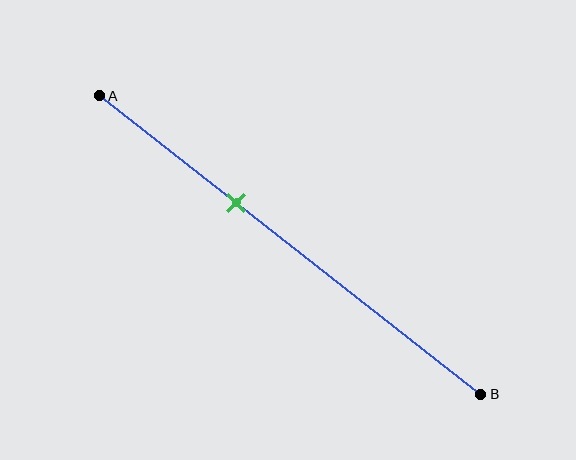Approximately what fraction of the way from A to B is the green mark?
The green mark is approximately 35% of the way from A to B.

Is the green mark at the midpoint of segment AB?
No, the mark is at about 35% from A, not at the 50% midpoint.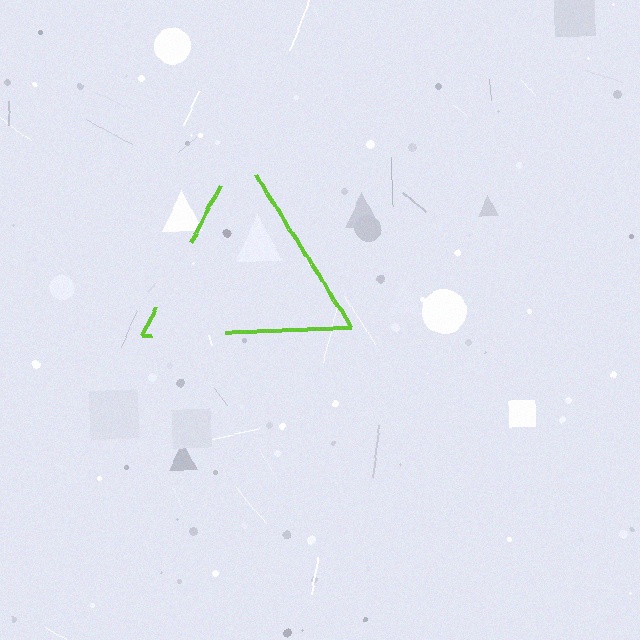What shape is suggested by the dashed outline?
The dashed outline suggests a triangle.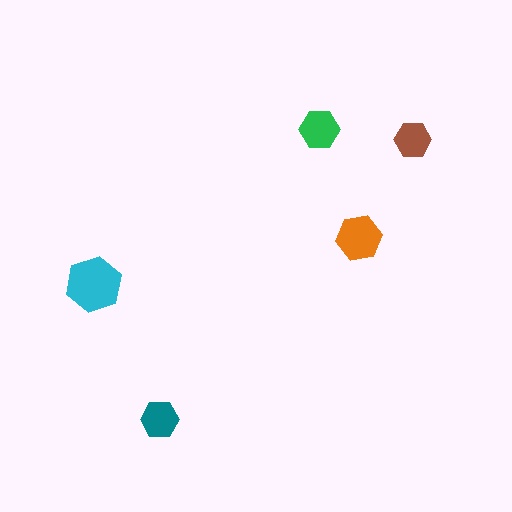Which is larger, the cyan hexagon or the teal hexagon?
The cyan one.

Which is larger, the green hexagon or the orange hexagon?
The orange one.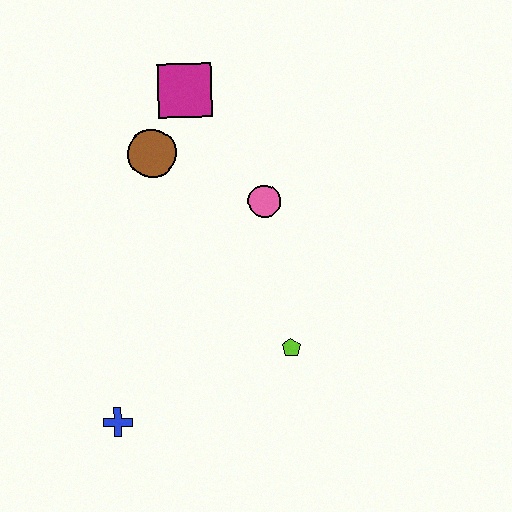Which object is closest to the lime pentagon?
The pink circle is closest to the lime pentagon.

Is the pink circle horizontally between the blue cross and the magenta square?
No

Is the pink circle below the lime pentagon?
No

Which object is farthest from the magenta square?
The blue cross is farthest from the magenta square.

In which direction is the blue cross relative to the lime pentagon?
The blue cross is to the left of the lime pentagon.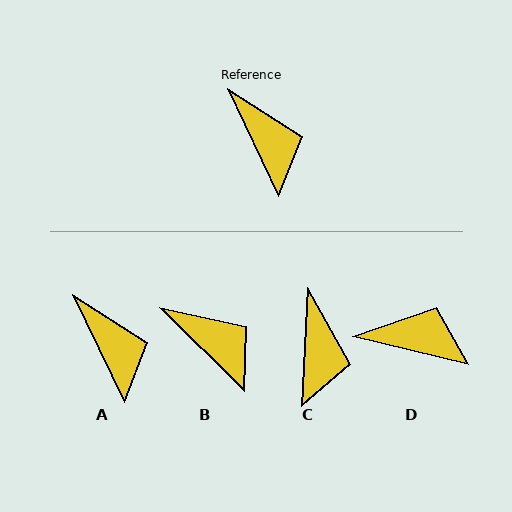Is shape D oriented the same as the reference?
No, it is off by about 51 degrees.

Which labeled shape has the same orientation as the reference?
A.